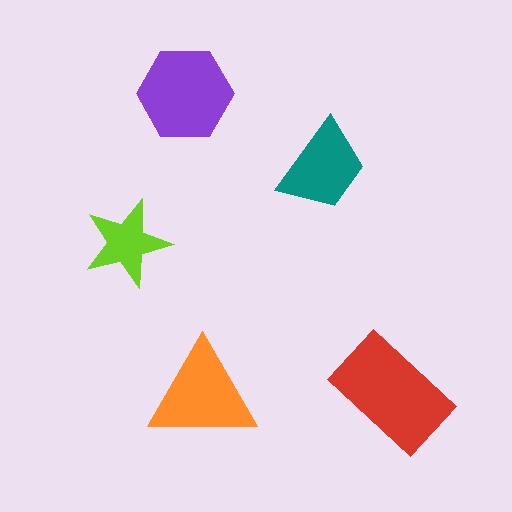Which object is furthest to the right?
The red rectangle is rightmost.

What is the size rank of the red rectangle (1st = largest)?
1st.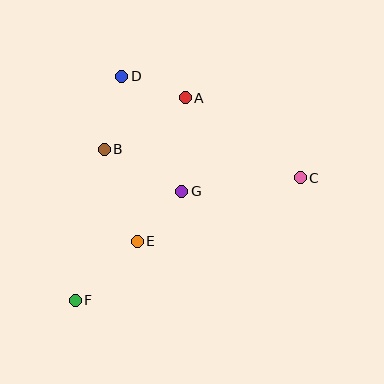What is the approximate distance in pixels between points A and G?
The distance between A and G is approximately 94 pixels.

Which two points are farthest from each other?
Points C and F are farthest from each other.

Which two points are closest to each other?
Points E and G are closest to each other.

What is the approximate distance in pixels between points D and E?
The distance between D and E is approximately 166 pixels.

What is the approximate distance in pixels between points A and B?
The distance between A and B is approximately 96 pixels.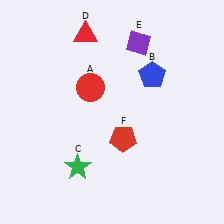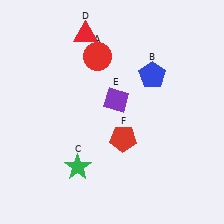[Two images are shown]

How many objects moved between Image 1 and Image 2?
2 objects moved between the two images.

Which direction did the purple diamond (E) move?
The purple diamond (E) moved down.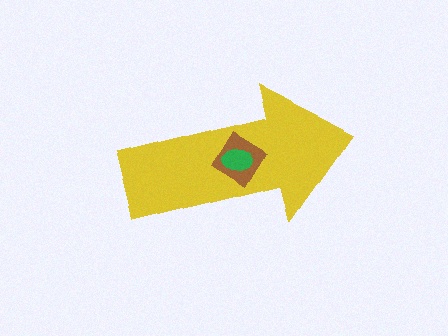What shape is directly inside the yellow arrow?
The brown diamond.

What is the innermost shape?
The green ellipse.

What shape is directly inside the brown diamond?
The green ellipse.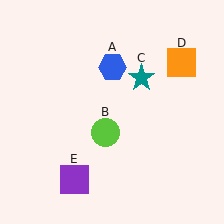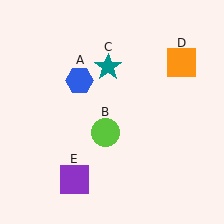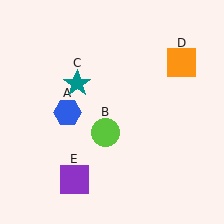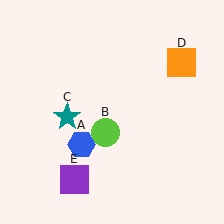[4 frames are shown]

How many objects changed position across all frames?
2 objects changed position: blue hexagon (object A), teal star (object C).